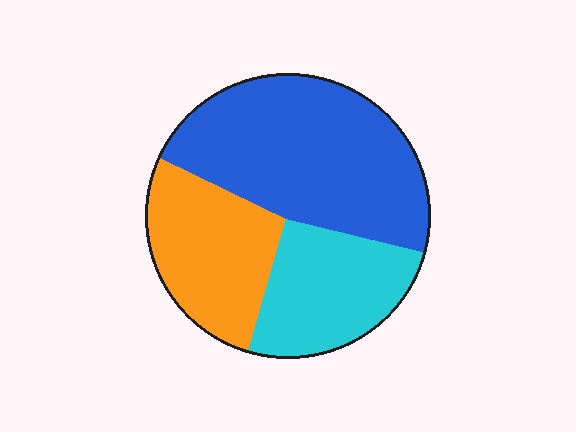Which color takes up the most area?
Blue, at roughly 50%.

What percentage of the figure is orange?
Orange takes up about one quarter (1/4) of the figure.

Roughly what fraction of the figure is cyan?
Cyan covers 25% of the figure.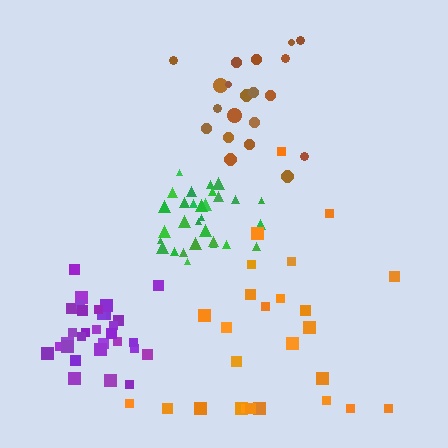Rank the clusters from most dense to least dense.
green, purple, brown, orange.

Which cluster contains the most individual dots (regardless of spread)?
Purple (31).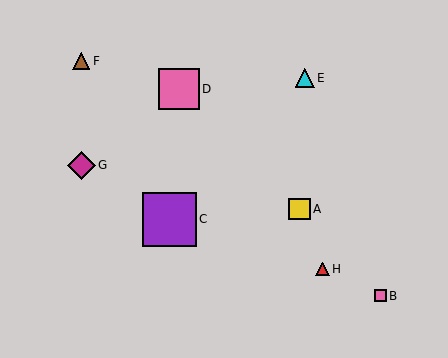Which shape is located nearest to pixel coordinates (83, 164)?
The magenta diamond (labeled G) at (81, 165) is nearest to that location.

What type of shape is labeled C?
Shape C is a purple square.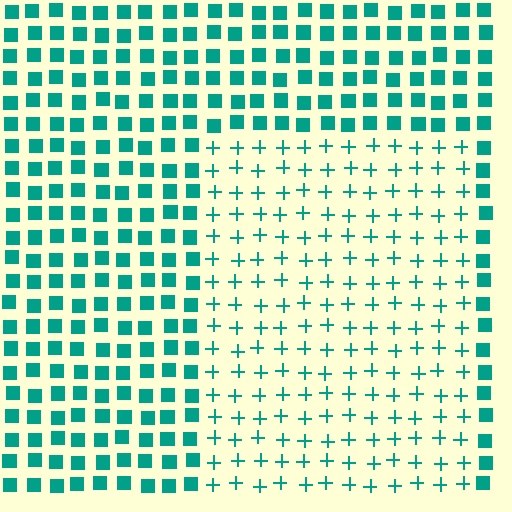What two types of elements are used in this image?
The image uses plus signs inside the rectangle region and squares outside it.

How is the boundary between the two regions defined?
The boundary is defined by a change in element shape: plus signs inside vs. squares outside. All elements share the same color and spacing.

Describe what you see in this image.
The image is filled with small teal elements arranged in a uniform grid. A rectangle-shaped region contains plus signs, while the surrounding area contains squares. The boundary is defined purely by the change in element shape.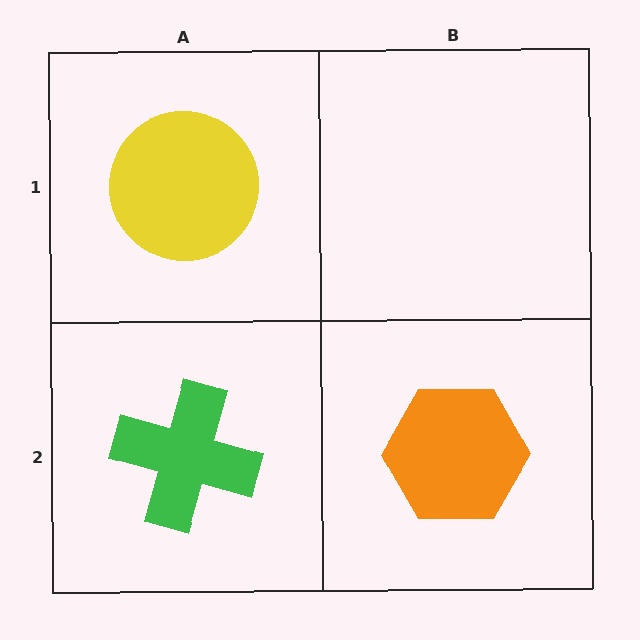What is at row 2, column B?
An orange hexagon.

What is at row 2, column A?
A green cross.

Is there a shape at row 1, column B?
No, that cell is empty.